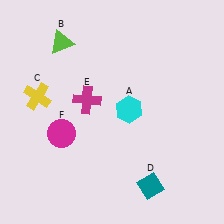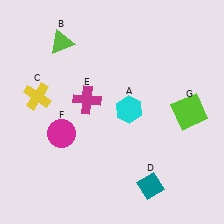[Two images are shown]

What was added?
A lime square (G) was added in Image 2.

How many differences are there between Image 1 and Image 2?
There is 1 difference between the two images.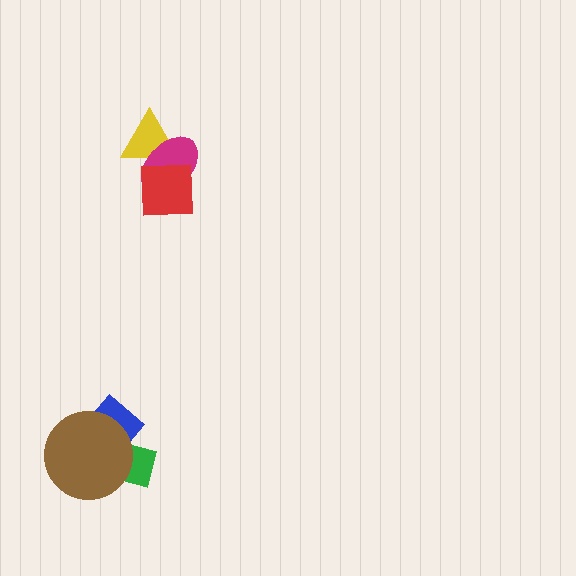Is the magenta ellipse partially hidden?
Yes, it is partially covered by another shape.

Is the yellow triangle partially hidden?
Yes, it is partially covered by another shape.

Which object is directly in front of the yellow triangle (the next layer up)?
The magenta ellipse is directly in front of the yellow triangle.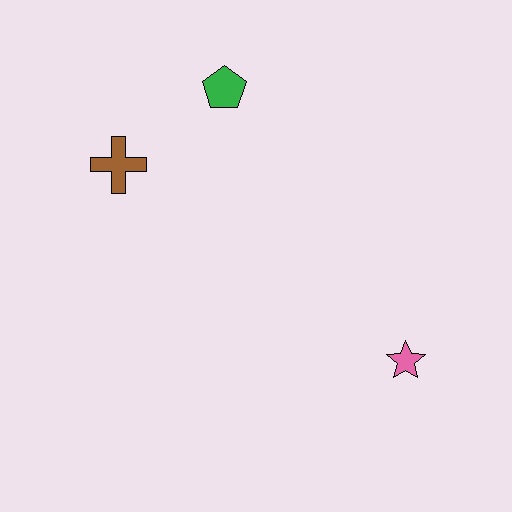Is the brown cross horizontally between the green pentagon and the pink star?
No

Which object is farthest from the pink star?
The brown cross is farthest from the pink star.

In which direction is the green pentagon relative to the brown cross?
The green pentagon is to the right of the brown cross.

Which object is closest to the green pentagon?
The brown cross is closest to the green pentagon.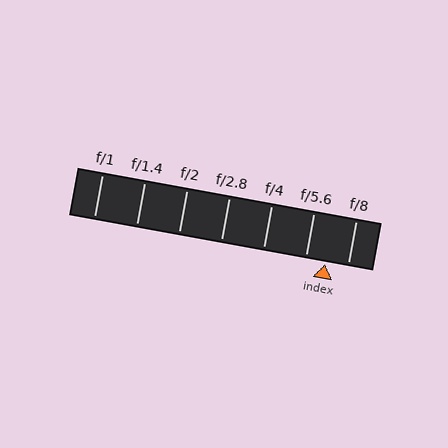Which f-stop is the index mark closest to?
The index mark is closest to f/5.6.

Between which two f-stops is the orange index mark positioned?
The index mark is between f/5.6 and f/8.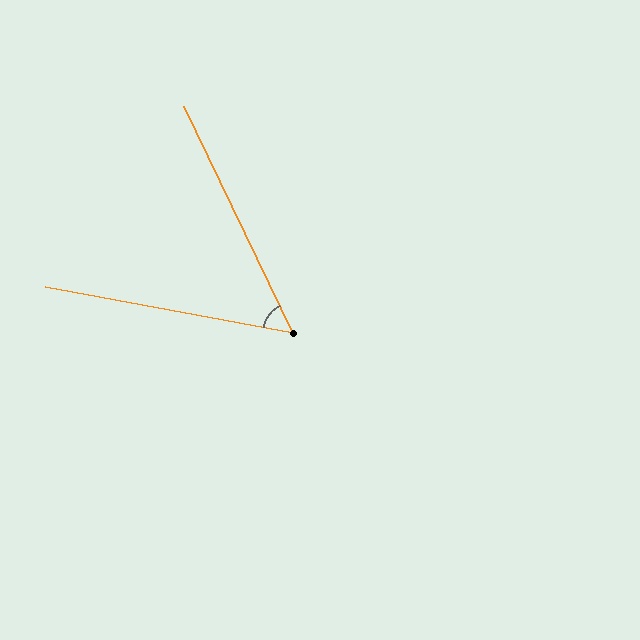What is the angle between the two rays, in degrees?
Approximately 54 degrees.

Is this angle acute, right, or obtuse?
It is acute.